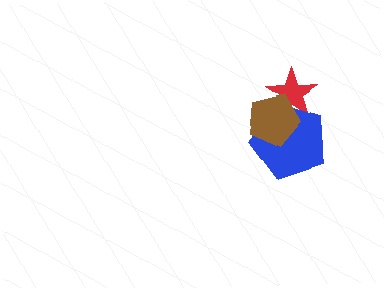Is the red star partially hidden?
Yes, it is partially covered by another shape.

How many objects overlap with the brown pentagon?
2 objects overlap with the brown pentagon.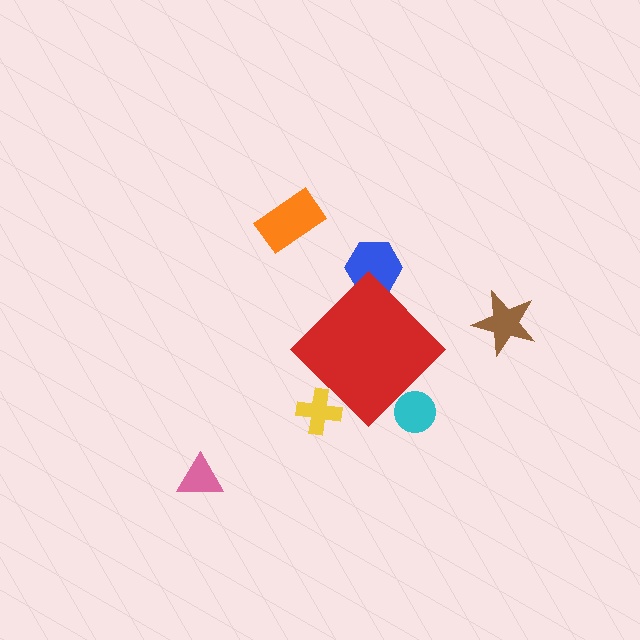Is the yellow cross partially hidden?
Yes, the yellow cross is partially hidden behind the red diamond.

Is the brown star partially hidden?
No, the brown star is fully visible.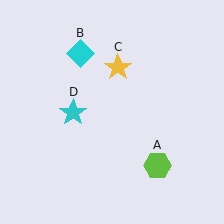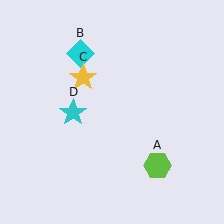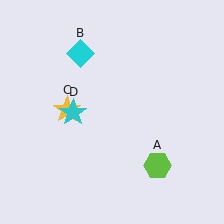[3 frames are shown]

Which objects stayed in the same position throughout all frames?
Lime hexagon (object A) and cyan diamond (object B) and cyan star (object D) remained stationary.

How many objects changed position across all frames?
1 object changed position: yellow star (object C).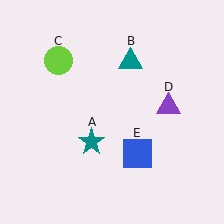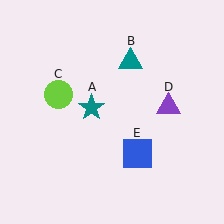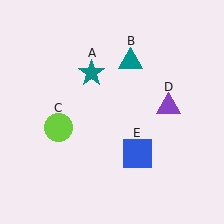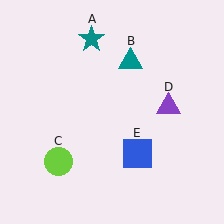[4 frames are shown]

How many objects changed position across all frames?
2 objects changed position: teal star (object A), lime circle (object C).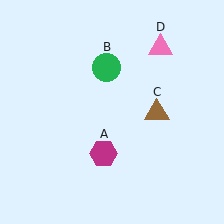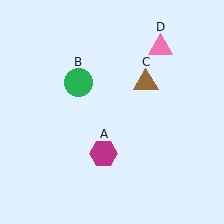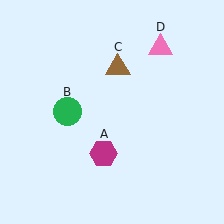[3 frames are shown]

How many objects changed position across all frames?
2 objects changed position: green circle (object B), brown triangle (object C).